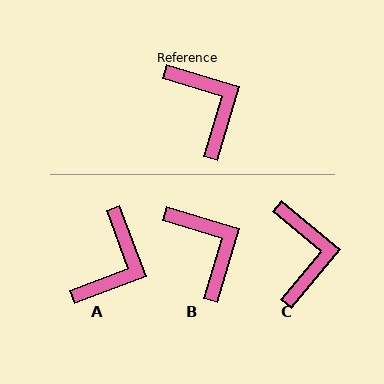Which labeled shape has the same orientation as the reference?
B.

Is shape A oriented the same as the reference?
No, it is off by about 53 degrees.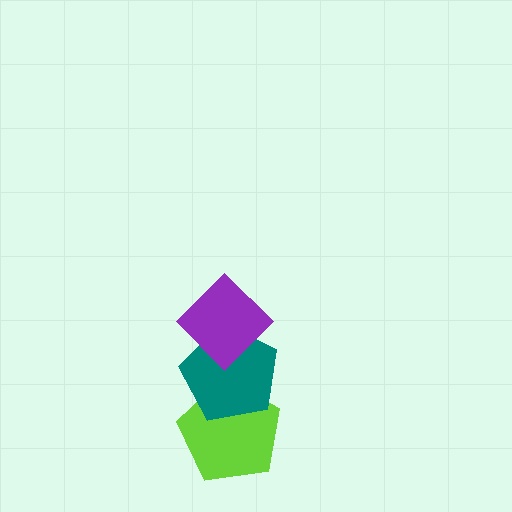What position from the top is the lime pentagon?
The lime pentagon is 3rd from the top.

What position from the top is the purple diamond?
The purple diamond is 1st from the top.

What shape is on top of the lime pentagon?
The teal pentagon is on top of the lime pentagon.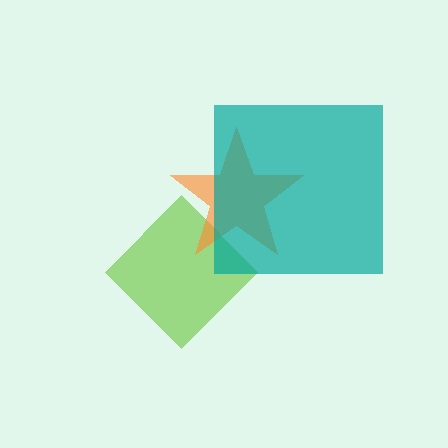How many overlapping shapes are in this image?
There are 3 overlapping shapes in the image.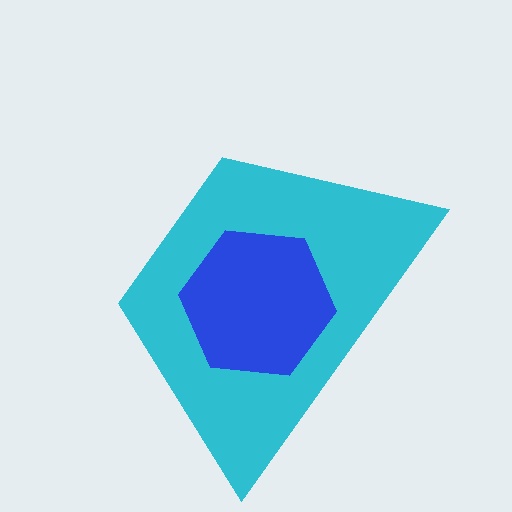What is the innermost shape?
The blue hexagon.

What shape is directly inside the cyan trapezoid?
The blue hexagon.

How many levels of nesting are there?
2.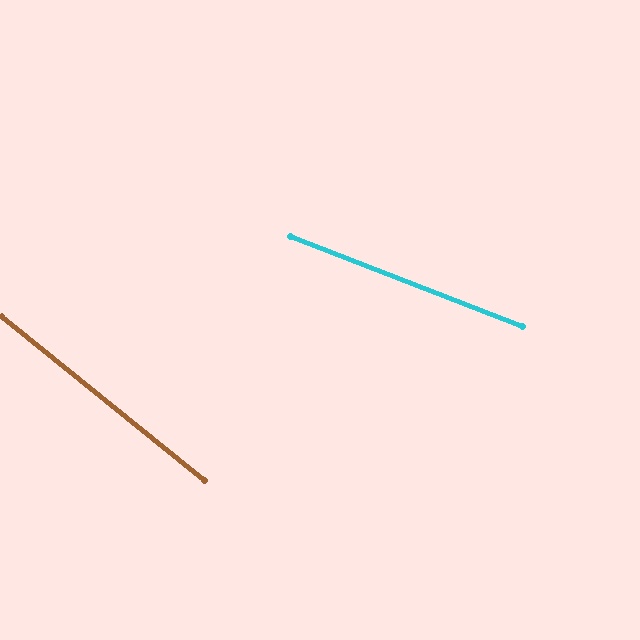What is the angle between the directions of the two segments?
Approximately 18 degrees.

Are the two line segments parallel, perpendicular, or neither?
Neither parallel nor perpendicular — they differ by about 18°.